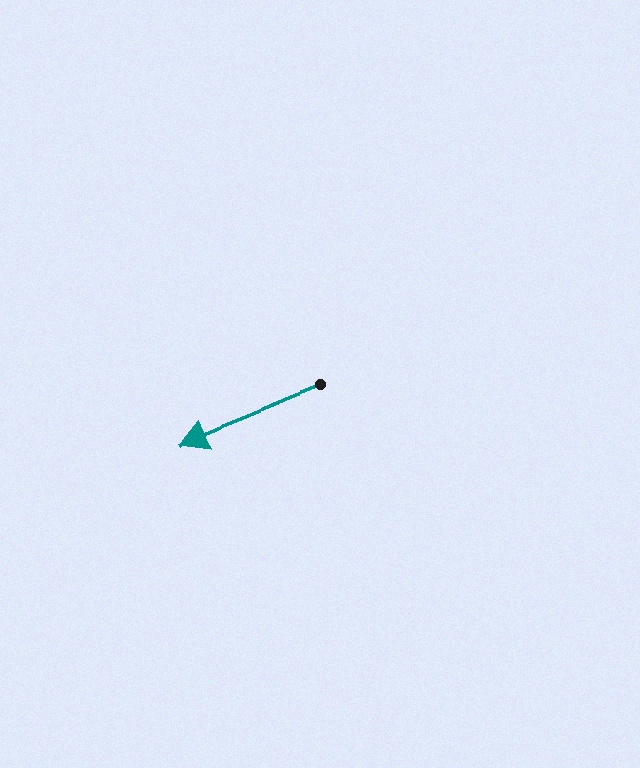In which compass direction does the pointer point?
West.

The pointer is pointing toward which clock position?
Roughly 8 o'clock.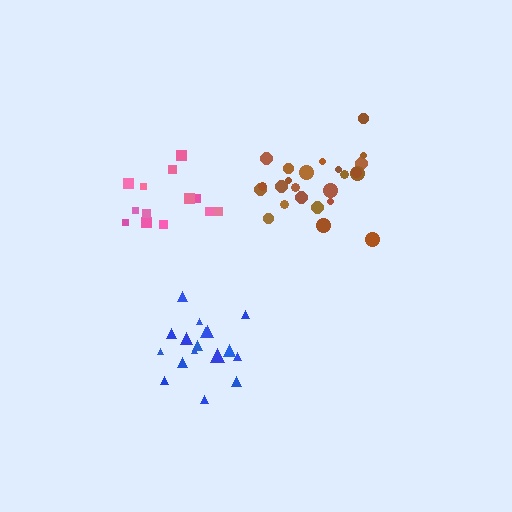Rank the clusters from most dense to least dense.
blue, brown, pink.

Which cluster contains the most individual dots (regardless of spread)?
Brown (25).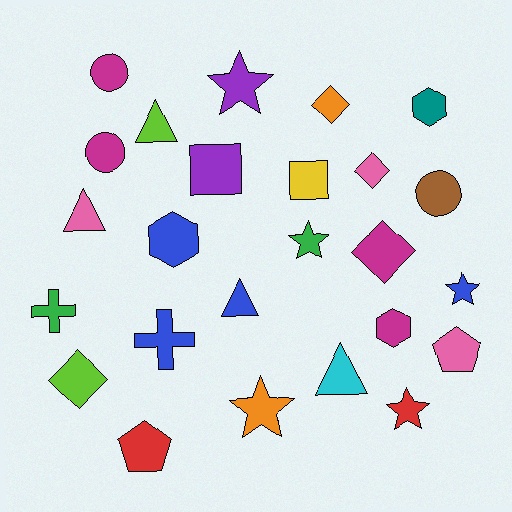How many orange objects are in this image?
There are 2 orange objects.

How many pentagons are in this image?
There are 2 pentagons.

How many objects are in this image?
There are 25 objects.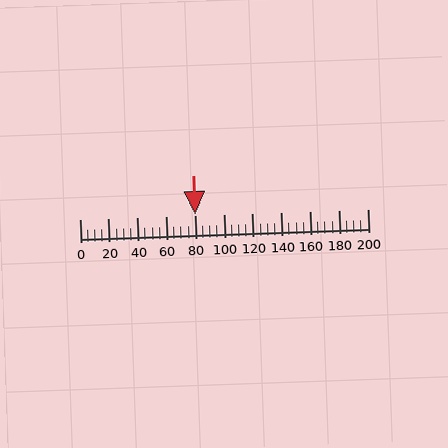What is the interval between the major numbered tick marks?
The major tick marks are spaced 20 units apart.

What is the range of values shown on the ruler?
The ruler shows values from 0 to 200.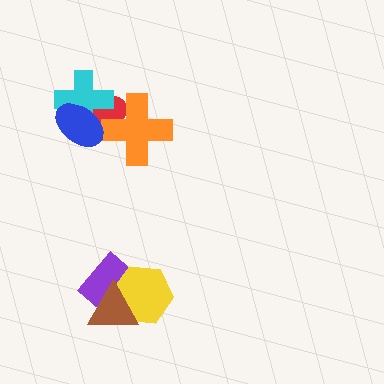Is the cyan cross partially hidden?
Yes, it is partially covered by another shape.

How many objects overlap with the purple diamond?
2 objects overlap with the purple diamond.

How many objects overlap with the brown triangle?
2 objects overlap with the brown triangle.